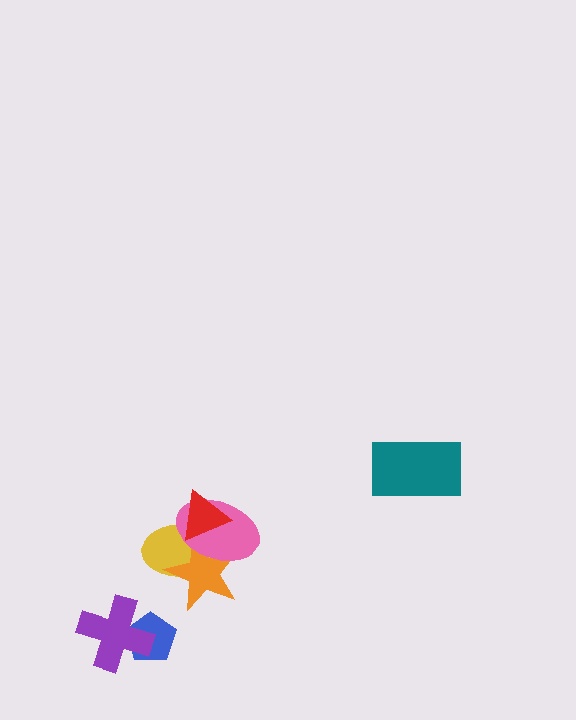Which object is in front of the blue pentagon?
The purple cross is in front of the blue pentagon.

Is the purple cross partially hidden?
No, no other shape covers it.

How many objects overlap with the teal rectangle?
0 objects overlap with the teal rectangle.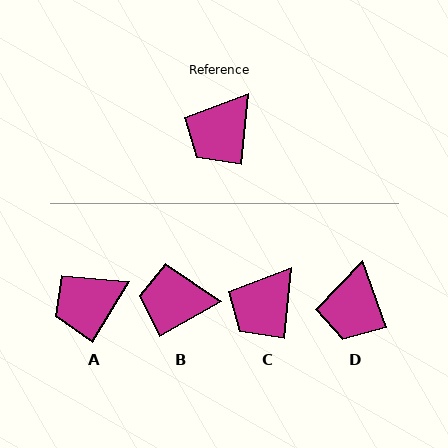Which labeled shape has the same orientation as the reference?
C.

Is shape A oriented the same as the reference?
No, it is off by about 25 degrees.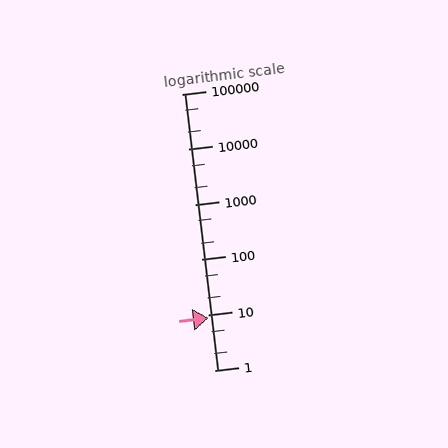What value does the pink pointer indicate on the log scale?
The pointer indicates approximately 8.9.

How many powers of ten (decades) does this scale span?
The scale spans 5 decades, from 1 to 100000.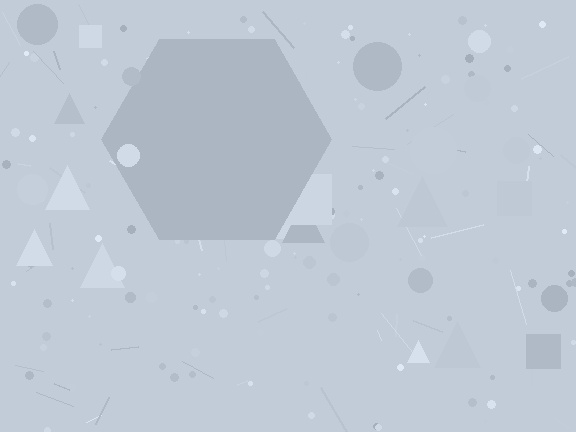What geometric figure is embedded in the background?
A hexagon is embedded in the background.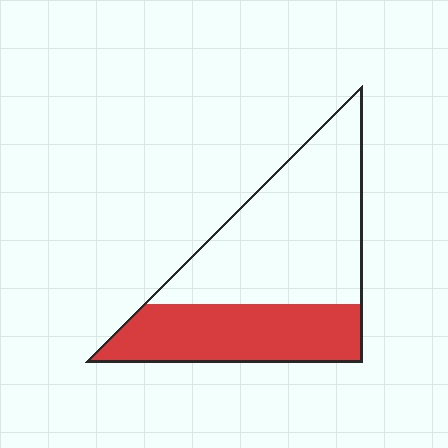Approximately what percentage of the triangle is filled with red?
Approximately 40%.